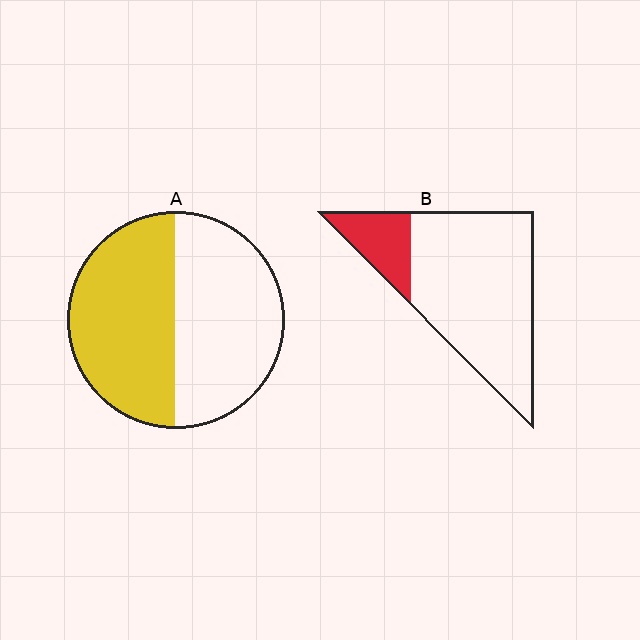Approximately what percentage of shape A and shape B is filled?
A is approximately 50% and B is approximately 20%.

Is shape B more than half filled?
No.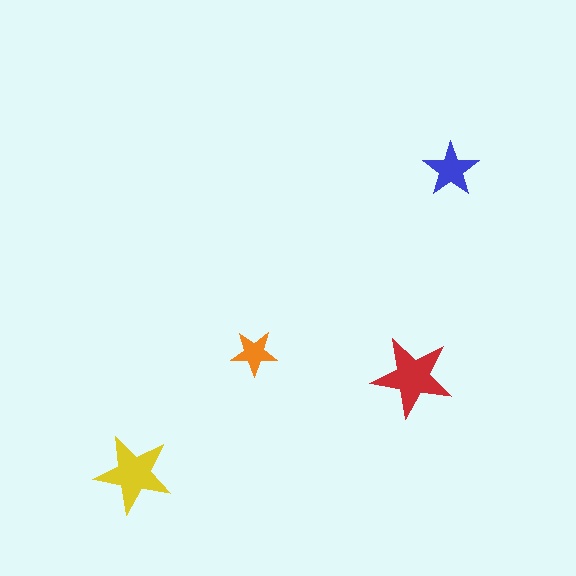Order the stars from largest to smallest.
the red one, the yellow one, the blue one, the orange one.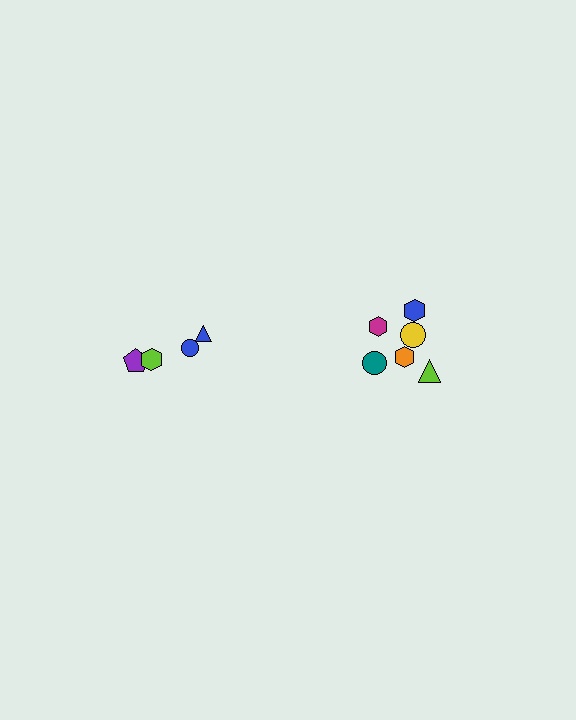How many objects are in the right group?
There are 6 objects.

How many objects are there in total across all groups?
There are 10 objects.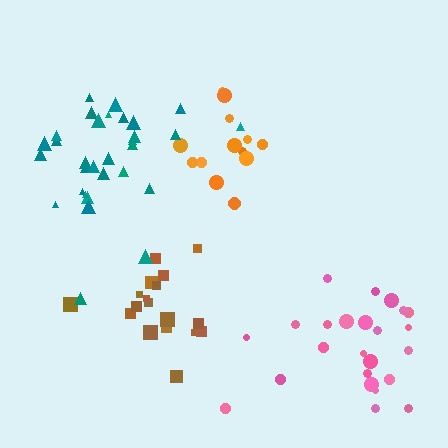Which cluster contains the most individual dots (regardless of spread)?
Teal (31).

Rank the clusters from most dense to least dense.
brown, teal, orange, pink.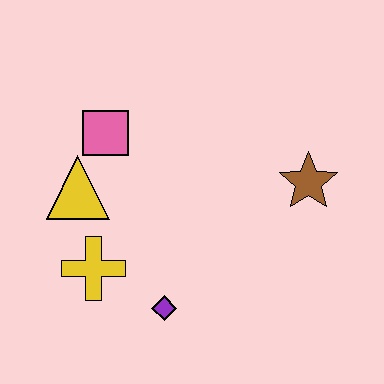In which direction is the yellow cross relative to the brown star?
The yellow cross is to the left of the brown star.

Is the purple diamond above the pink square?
No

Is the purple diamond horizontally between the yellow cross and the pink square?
No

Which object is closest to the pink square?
The yellow triangle is closest to the pink square.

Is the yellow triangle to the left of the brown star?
Yes